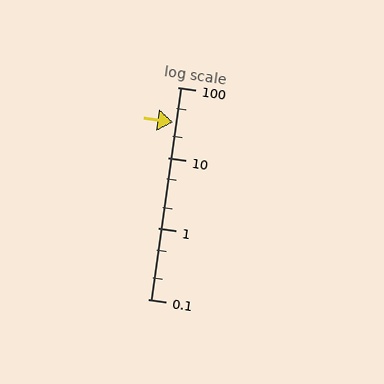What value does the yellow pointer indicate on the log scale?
The pointer indicates approximately 32.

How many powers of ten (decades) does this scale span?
The scale spans 3 decades, from 0.1 to 100.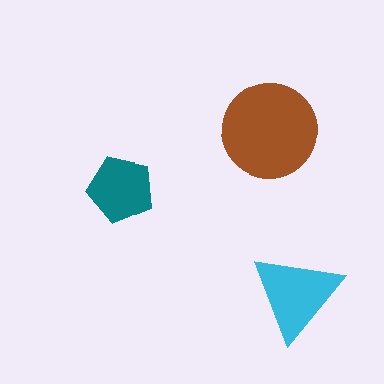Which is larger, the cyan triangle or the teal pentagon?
The cyan triangle.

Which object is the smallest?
The teal pentagon.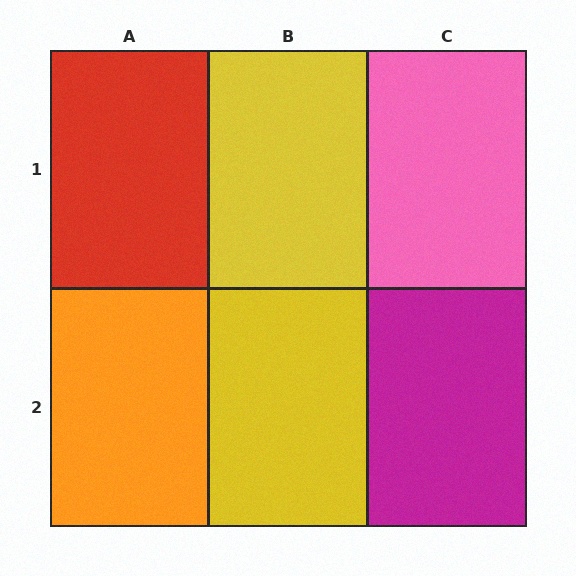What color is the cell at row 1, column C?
Pink.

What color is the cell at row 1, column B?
Yellow.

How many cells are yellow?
2 cells are yellow.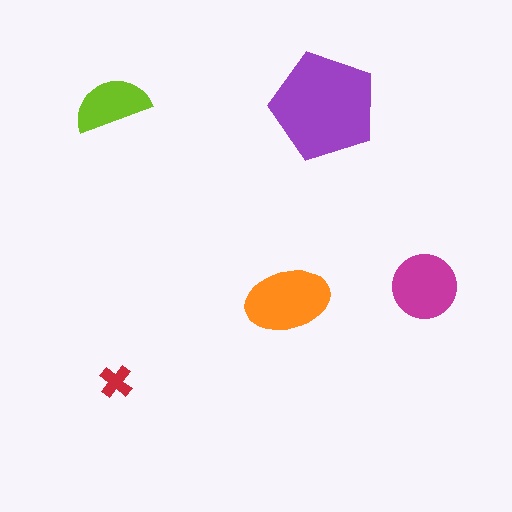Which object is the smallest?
The red cross.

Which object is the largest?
The purple pentagon.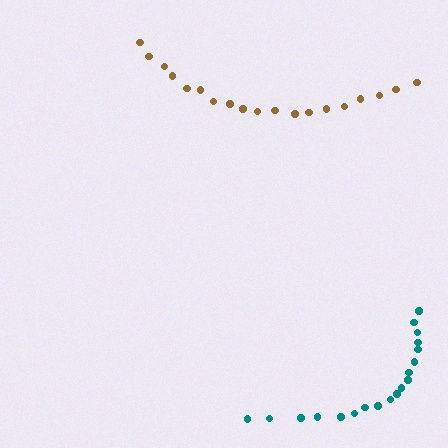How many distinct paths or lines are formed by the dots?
There are 2 distinct paths.